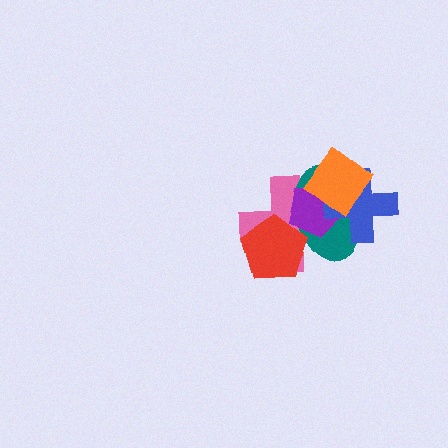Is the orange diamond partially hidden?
No, no other shape covers it.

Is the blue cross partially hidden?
Yes, it is partially covered by another shape.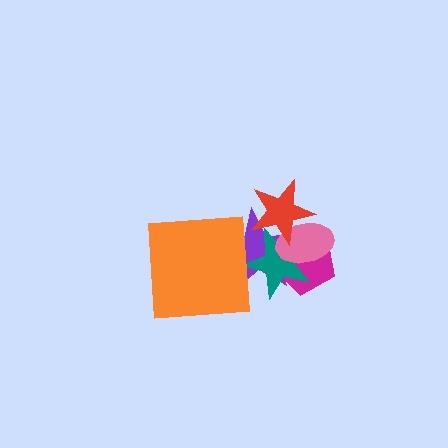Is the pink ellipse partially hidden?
Yes, it is partially covered by another shape.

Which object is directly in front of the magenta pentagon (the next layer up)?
The purple star is directly in front of the magenta pentagon.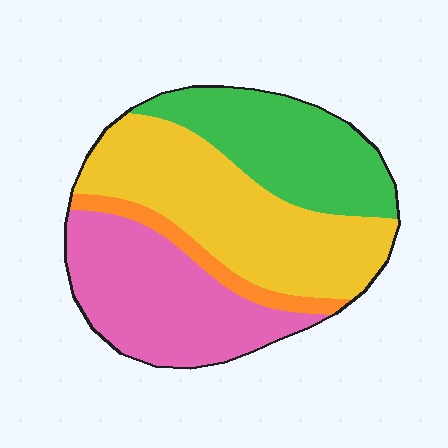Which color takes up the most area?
Yellow, at roughly 35%.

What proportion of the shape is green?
Green takes up about one quarter (1/4) of the shape.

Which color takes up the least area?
Orange, at roughly 5%.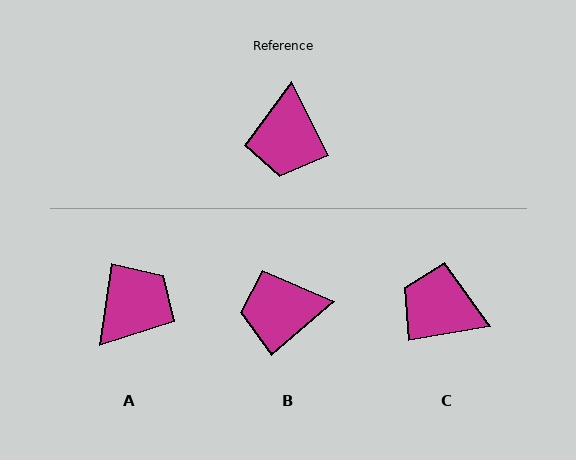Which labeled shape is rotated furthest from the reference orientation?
A, about 145 degrees away.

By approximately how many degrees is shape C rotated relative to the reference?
Approximately 107 degrees clockwise.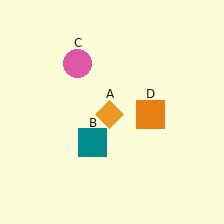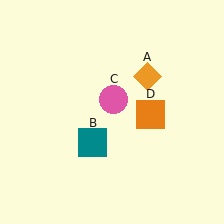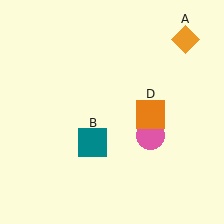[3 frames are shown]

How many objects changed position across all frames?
2 objects changed position: orange diamond (object A), pink circle (object C).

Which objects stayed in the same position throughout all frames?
Teal square (object B) and orange square (object D) remained stationary.